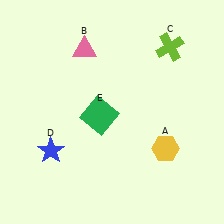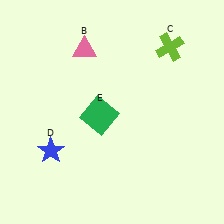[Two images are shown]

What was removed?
The yellow hexagon (A) was removed in Image 2.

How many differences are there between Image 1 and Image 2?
There is 1 difference between the two images.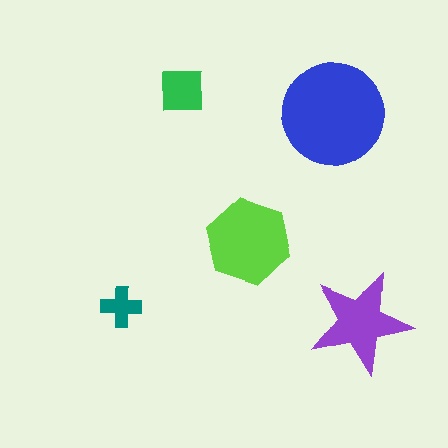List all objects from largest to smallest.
The blue circle, the lime hexagon, the purple star, the green square, the teal cross.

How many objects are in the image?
There are 5 objects in the image.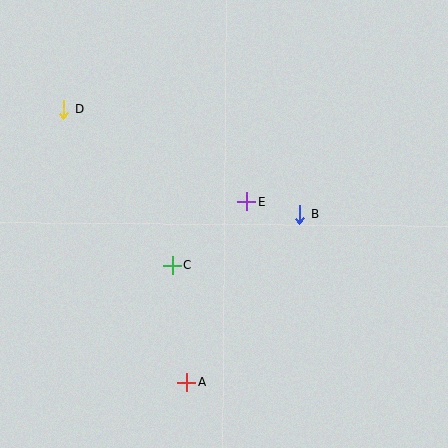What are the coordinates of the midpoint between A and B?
The midpoint between A and B is at (243, 298).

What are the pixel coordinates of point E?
Point E is at (247, 202).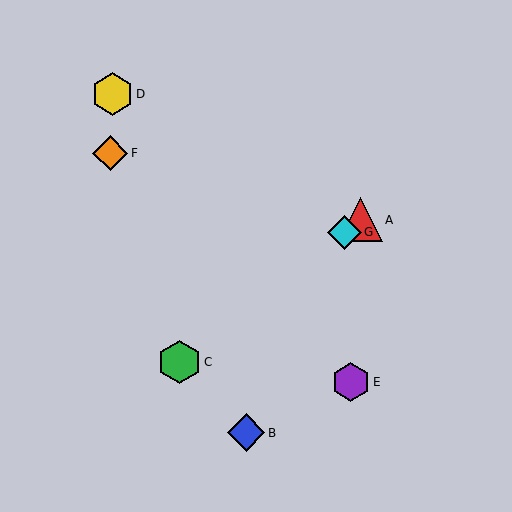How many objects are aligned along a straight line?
3 objects (A, C, G) are aligned along a straight line.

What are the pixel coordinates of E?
Object E is at (351, 382).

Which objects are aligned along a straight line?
Objects A, C, G are aligned along a straight line.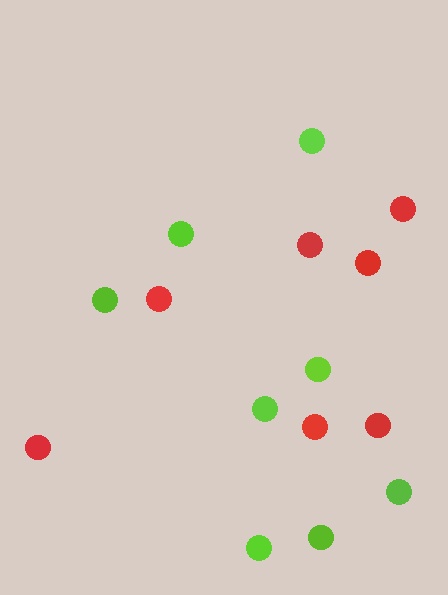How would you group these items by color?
There are 2 groups: one group of red circles (7) and one group of lime circles (8).